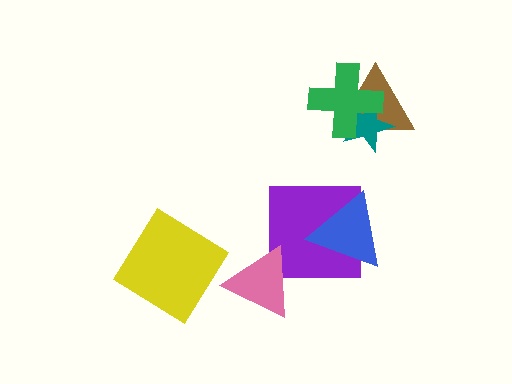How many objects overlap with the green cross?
2 objects overlap with the green cross.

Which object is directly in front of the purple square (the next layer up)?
The pink triangle is directly in front of the purple square.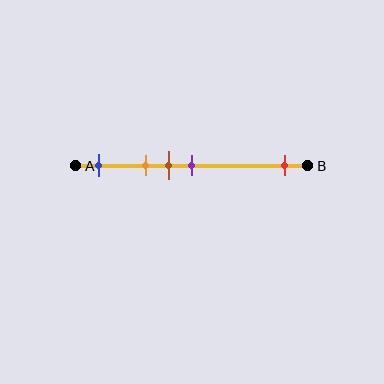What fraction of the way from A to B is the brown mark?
The brown mark is approximately 40% (0.4) of the way from A to B.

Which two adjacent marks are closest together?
The brown and purple marks are the closest adjacent pair.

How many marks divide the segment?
There are 5 marks dividing the segment.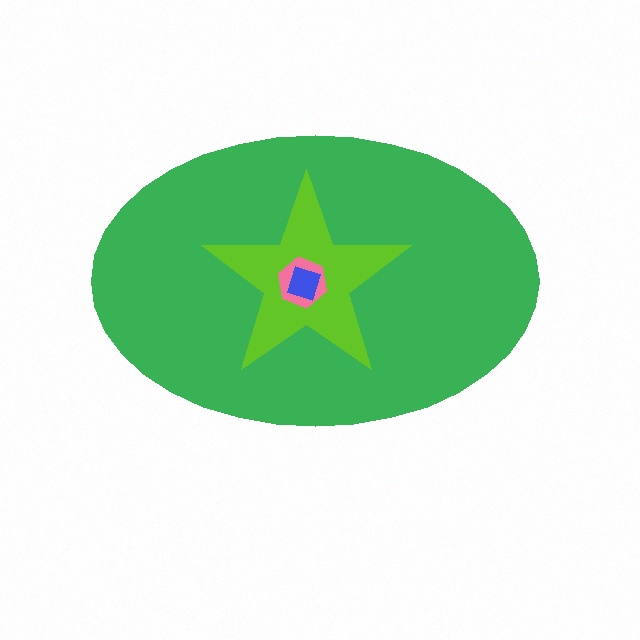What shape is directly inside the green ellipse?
The lime star.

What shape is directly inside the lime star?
The pink hexagon.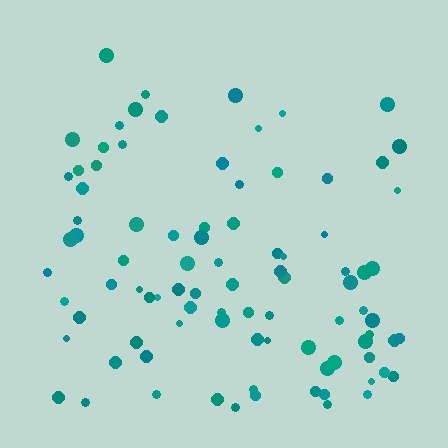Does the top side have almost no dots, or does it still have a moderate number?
Still a moderate number, just noticeably fewer than the bottom.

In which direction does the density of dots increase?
From top to bottom, with the bottom side densest.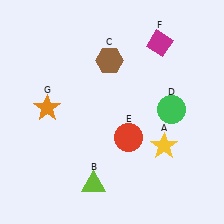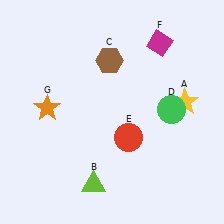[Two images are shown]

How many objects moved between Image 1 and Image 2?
1 object moved between the two images.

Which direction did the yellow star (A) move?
The yellow star (A) moved up.